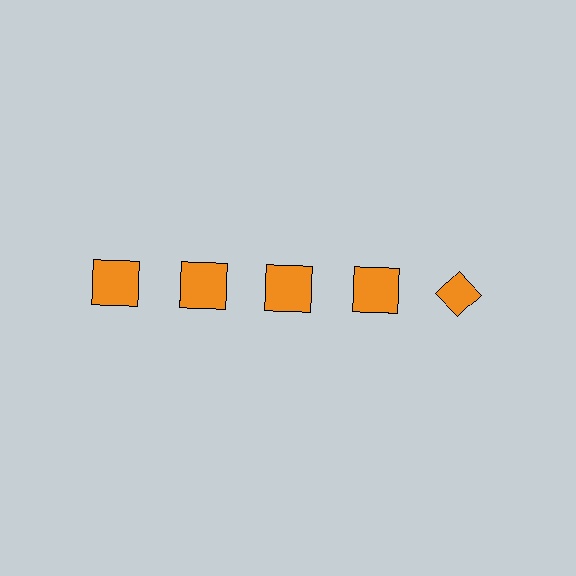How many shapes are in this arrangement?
There are 5 shapes arranged in a grid pattern.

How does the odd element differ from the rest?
It has a different shape: diamond instead of square.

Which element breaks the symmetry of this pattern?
The orange diamond in the top row, rightmost column breaks the symmetry. All other shapes are orange squares.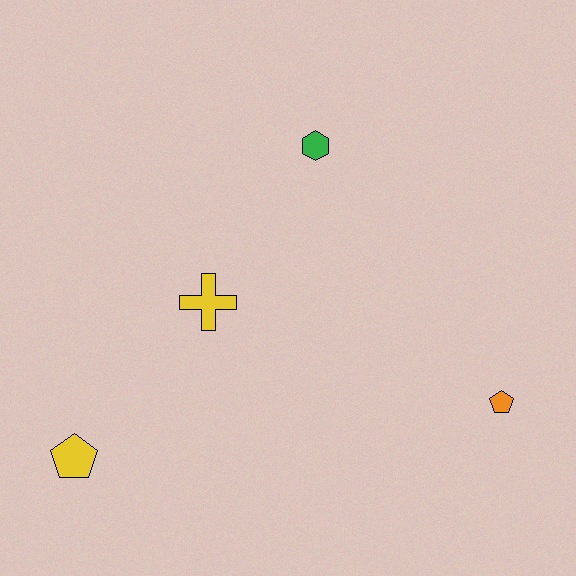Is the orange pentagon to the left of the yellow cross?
No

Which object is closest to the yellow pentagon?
The yellow cross is closest to the yellow pentagon.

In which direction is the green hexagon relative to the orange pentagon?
The green hexagon is above the orange pentagon.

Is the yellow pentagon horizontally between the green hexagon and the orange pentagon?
No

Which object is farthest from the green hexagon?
The yellow pentagon is farthest from the green hexagon.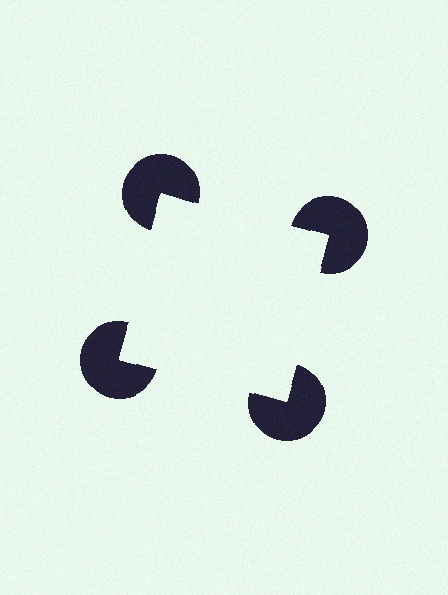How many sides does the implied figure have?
4 sides.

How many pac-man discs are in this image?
There are 4 — one at each vertex of the illusory square.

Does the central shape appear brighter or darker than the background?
It typically appears slightly brighter than the background, even though no actual brightness change is drawn.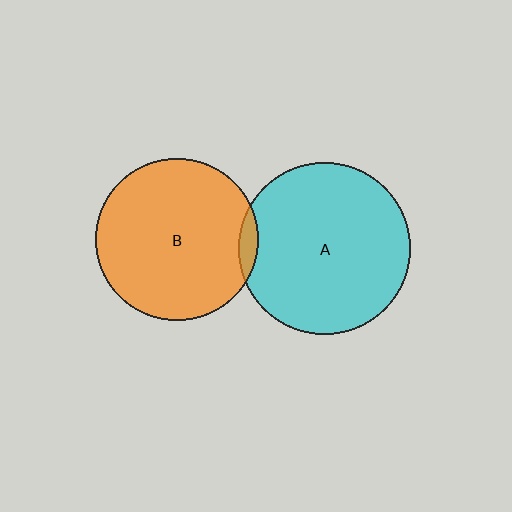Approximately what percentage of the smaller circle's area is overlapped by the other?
Approximately 5%.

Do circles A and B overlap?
Yes.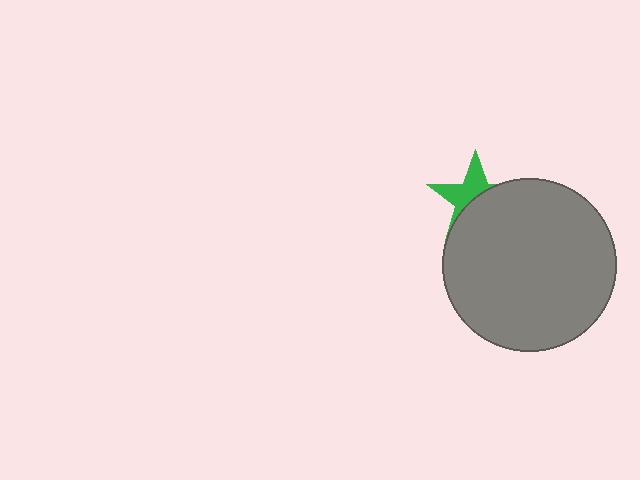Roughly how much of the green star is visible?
About half of it is visible (roughly 46%).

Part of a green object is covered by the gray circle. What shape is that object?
It is a star.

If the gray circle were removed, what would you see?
You would see the complete green star.